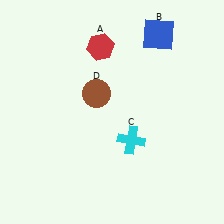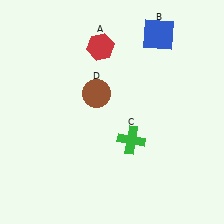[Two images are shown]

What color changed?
The cross (C) changed from cyan in Image 1 to green in Image 2.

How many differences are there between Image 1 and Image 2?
There is 1 difference between the two images.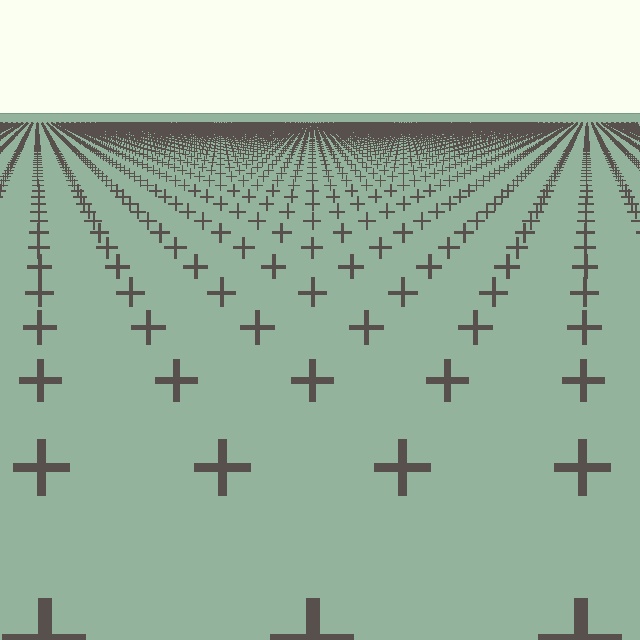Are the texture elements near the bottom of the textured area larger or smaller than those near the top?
Larger. Near the bottom, elements are closer to the viewer and appear at a bigger on-screen size.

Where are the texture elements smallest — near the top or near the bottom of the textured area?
Near the top.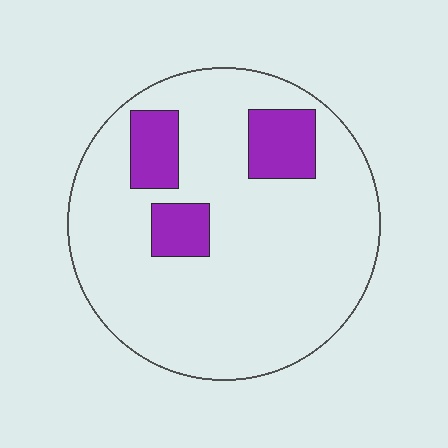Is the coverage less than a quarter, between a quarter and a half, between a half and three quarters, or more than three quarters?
Less than a quarter.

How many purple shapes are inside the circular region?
3.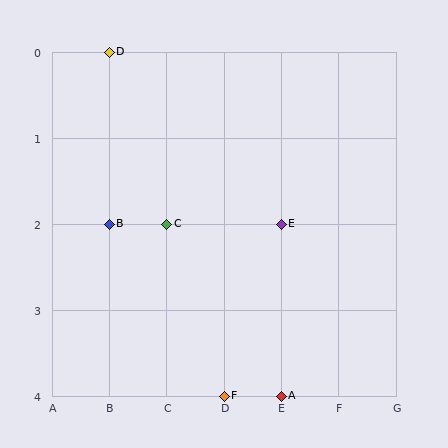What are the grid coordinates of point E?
Point E is at grid coordinates (E, 2).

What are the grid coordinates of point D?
Point D is at grid coordinates (B, 0).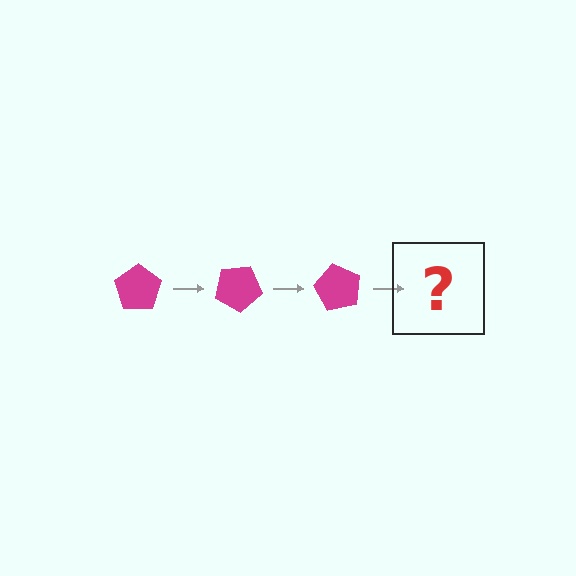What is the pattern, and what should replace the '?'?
The pattern is that the pentagon rotates 30 degrees each step. The '?' should be a magenta pentagon rotated 90 degrees.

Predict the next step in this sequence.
The next step is a magenta pentagon rotated 90 degrees.